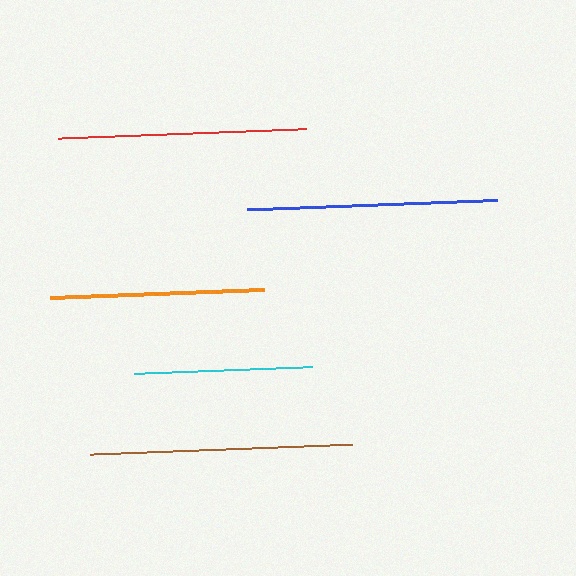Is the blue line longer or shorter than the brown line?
The brown line is longer than the blue line.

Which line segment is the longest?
The brown line is the longest at approximately 262 pixels.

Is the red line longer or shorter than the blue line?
The blue line is longer than the red line.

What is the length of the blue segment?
The blue segment is approximately 250 pixels long.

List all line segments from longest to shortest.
From longest to shortest: brown, blue, red, orange, cyan.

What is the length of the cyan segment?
The cyan segment is approximately 178 pixels long.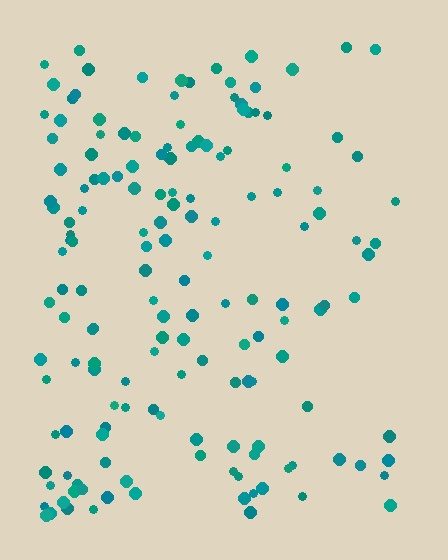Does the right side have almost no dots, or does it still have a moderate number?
Still a moderate number, just noticeably fewer than the left.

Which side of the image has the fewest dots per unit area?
The right.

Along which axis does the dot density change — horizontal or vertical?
Horizontal.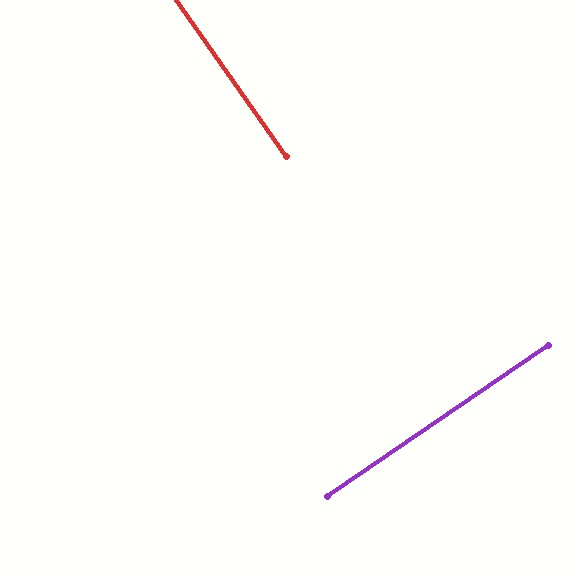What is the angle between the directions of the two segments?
Approximately 89 degrees.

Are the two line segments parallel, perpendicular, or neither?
Perpendicular — they meet at approximately 89°.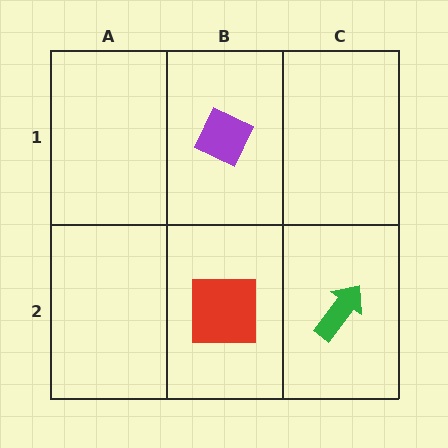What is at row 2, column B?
A red square.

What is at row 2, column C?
A green arrow.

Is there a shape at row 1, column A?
No, that cell is empty.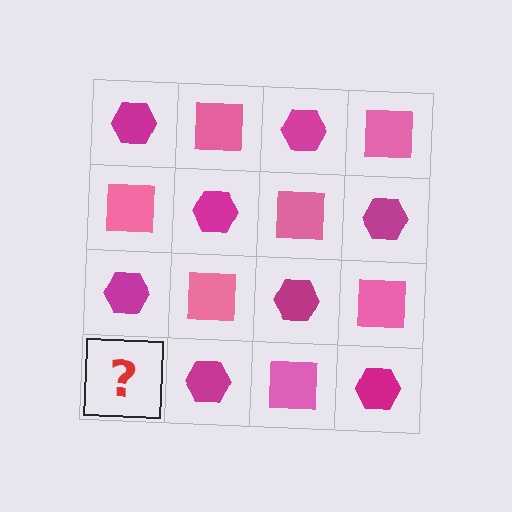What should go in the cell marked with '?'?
The missing cell should contain a pink square.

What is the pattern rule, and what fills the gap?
The rule is that it alternates magenta hexagon and pink square in a checkerboard pattern. The gap should be filled with a pink square.